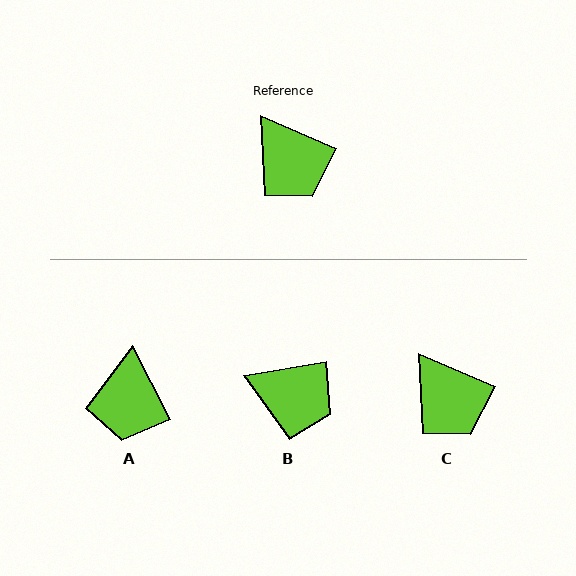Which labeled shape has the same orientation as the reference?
C.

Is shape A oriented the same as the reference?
No, it is off by about 40 degrees.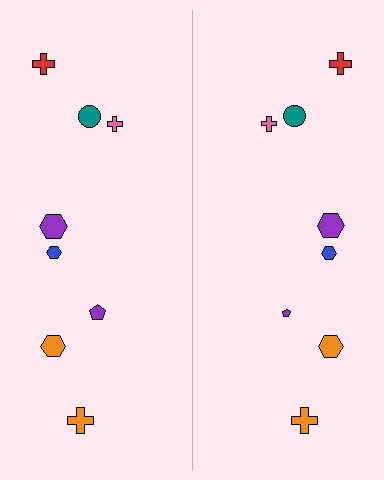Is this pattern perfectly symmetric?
No, the pattern is not perfectly symmetric. The purple pentagon on the right side has a different size than its mirror counterpart.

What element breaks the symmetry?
The purple pentagon on the right side has a different size than its mirror counterpart.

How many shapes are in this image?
There are 16 shapes in this image.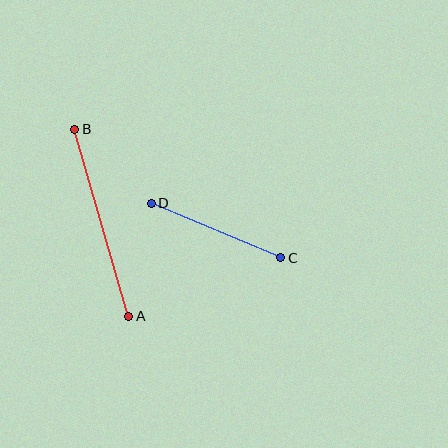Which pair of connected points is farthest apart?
Points A and B are farthest apart.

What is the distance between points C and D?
The distance is approximately 140 pixels.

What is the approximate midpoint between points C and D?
The midpoint is at approximately (216, 231) pixels.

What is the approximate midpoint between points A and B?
The midpoint is at approximately (102, 223) pixels.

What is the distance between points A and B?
The distance is approximately 195 pixels.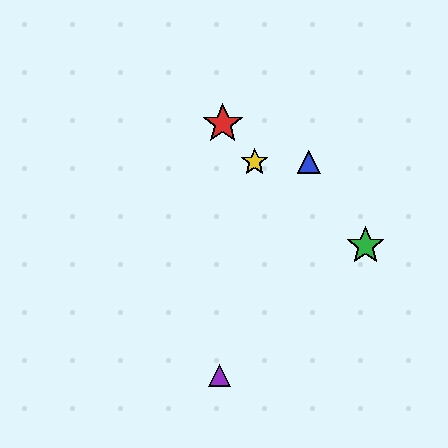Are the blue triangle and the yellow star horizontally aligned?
Yes, both are at y≈162.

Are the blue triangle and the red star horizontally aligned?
No, the blue triangle is at y≈162 and the red star is at y≈124.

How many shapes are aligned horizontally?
2 shapes (the blue triangle, the yellow star) are aligned horizontally.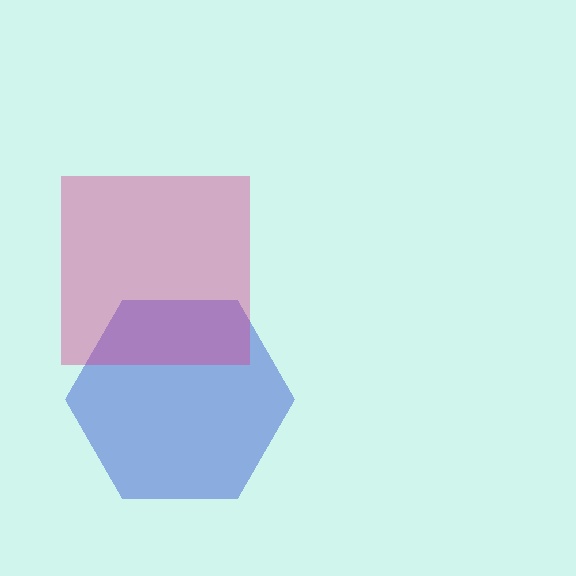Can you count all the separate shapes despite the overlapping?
Yes, there are 2 separate shapes.